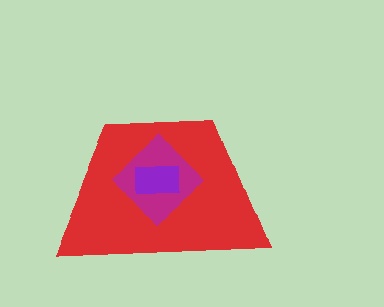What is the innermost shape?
The purple rectangle.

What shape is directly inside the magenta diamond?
The purple rectangle.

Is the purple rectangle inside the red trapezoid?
Yes.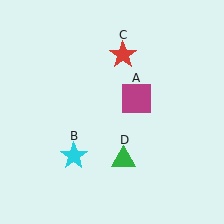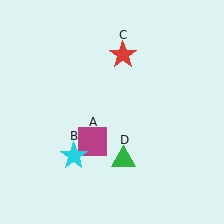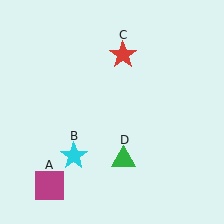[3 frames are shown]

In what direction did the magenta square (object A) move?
The magenta square (object A) moved down and to the left.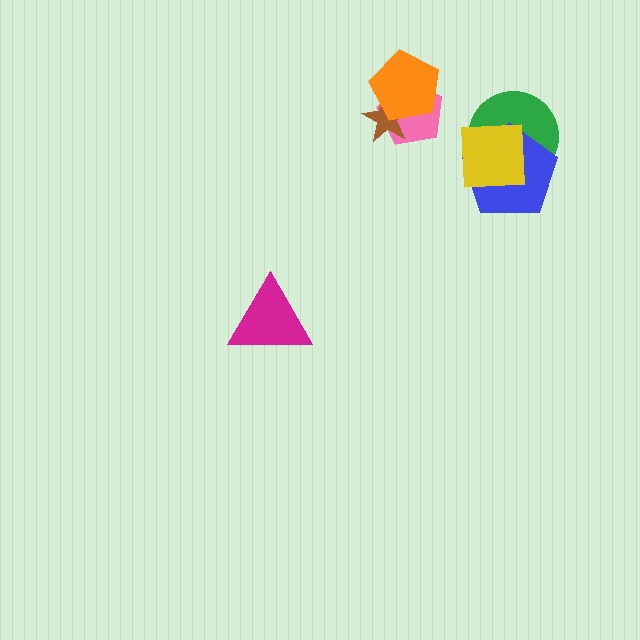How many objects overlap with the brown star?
2 objects overlap with the brown star.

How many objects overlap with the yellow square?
2 objects overlap with the yellow square.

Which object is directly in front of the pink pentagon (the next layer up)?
The brown star is directly in front of the pink pentagon.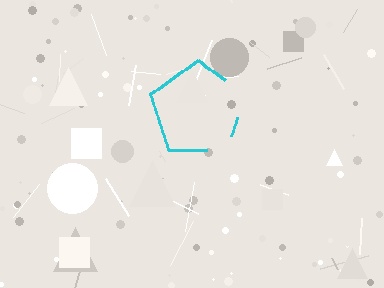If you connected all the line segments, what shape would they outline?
They would outline a pentagon.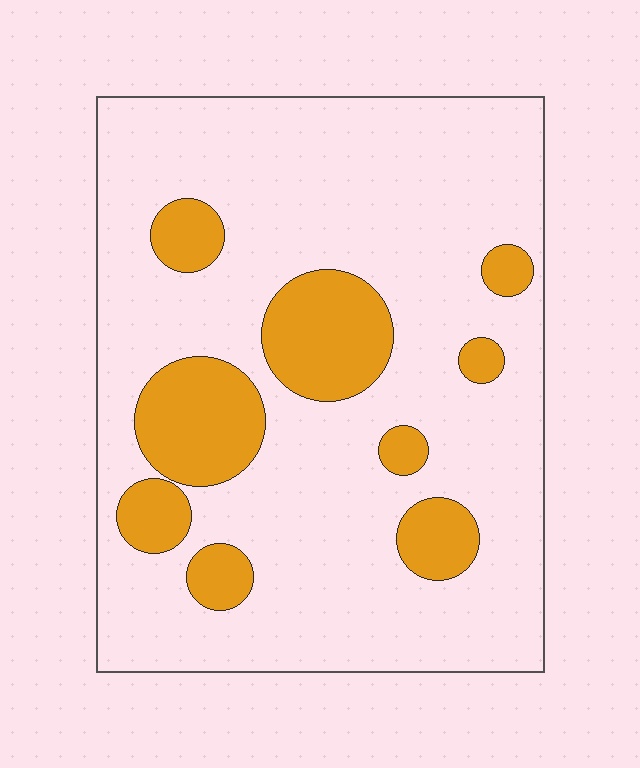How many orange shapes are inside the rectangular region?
9.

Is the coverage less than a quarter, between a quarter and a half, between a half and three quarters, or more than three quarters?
Less than a quarter.